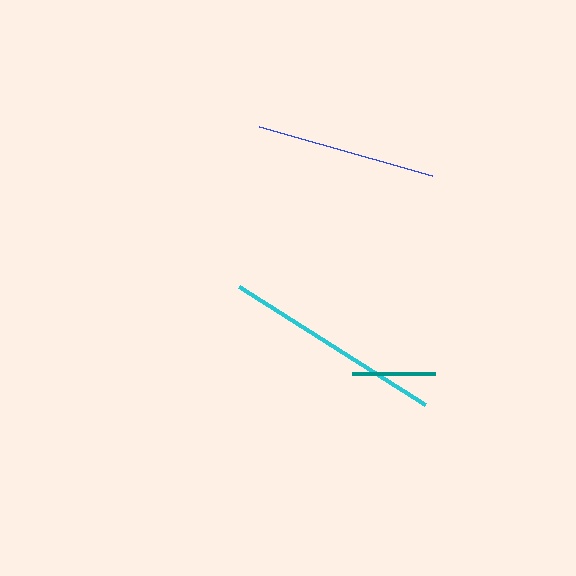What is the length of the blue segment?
The blue segment is approximately 180 pixels long.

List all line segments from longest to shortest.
From longest to shortest: cyan, blue, teal.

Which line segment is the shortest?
The teal line is the shortest at approximately 82 pixels.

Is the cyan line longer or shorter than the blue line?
The cyan line is longer than the blue line.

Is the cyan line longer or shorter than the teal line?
The cyan line is longer than the teal line.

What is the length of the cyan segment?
The cyan segment is approximately 221 pixels long.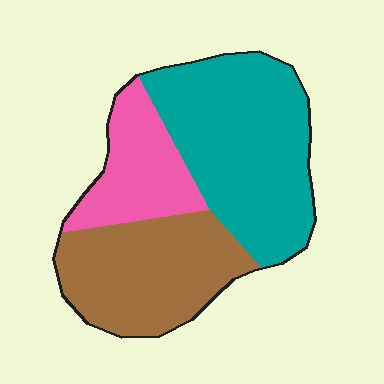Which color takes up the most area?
Teal, at roughly 45%.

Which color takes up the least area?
Pink, at roughly 20%.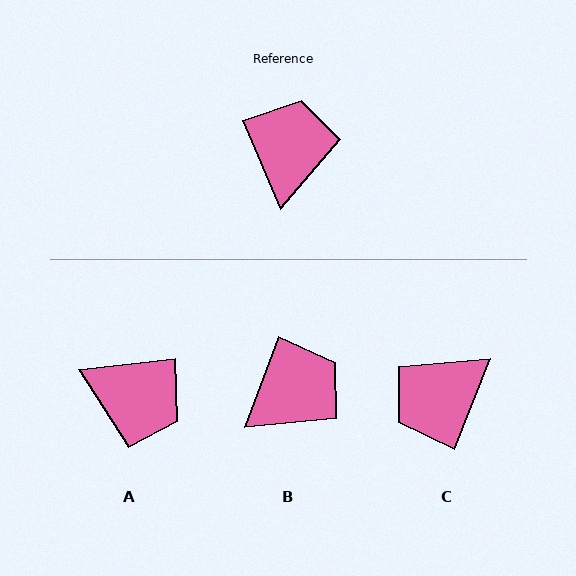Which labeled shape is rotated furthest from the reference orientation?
C, about 135 degrees away.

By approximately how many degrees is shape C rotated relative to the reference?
Approximately 135 degrees counter-clockwise.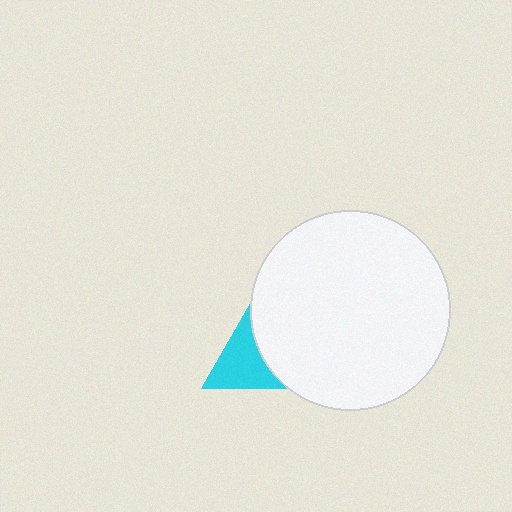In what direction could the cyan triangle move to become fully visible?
The cyan triangle could move left. That would shift it out from behind the white circle entirely.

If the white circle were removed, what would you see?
You would see the complete cyan triangle.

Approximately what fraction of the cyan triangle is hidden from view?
Roughly 48% of the cyan triangle is hidden behind the white circle.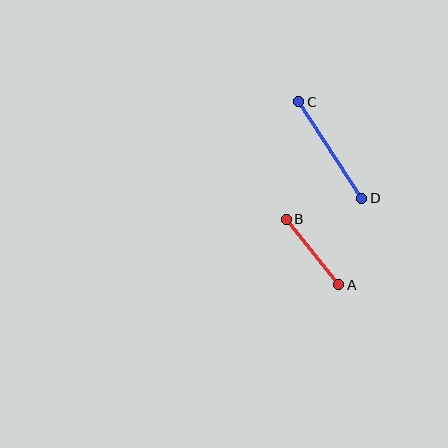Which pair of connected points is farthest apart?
Points C and D are farthest apart.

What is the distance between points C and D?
The distance is approximately 115 pixels.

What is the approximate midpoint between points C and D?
The midpoint is at approximately (330, 150) pixels.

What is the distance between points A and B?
The distance is approximately 84 pixels.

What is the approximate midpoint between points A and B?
The midpoint is at approximately (312, 252) pixels.